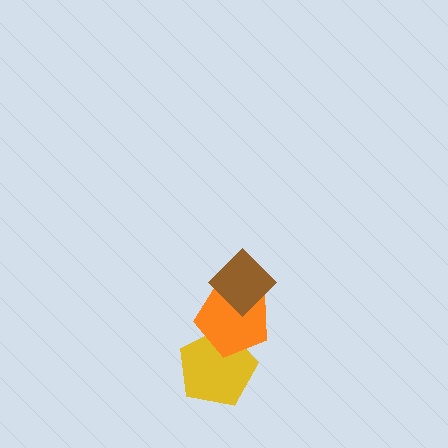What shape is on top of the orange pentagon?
The brown diamond is on top of the orange pentagon.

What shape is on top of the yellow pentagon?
The orange pentagon is on top of the yellow pentagon.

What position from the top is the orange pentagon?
The orange pentagon is 2nd from the top.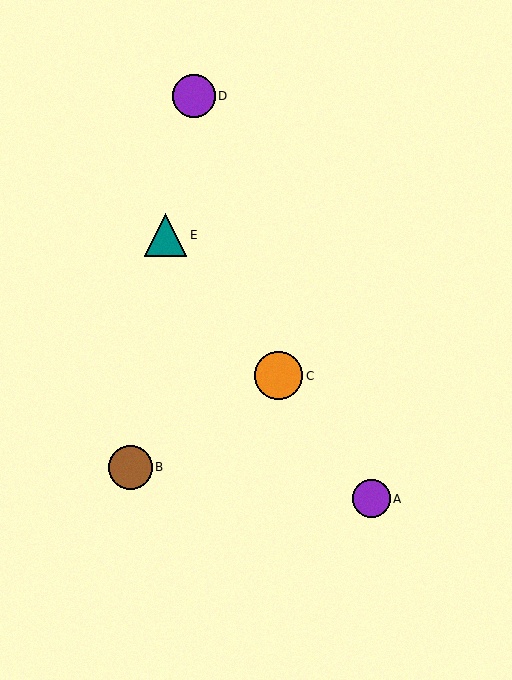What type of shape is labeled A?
Shape A is a purple circle.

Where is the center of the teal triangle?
The center of the teal triangle is at (166, 235).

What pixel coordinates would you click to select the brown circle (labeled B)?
Click at (130, 467) to select the brown circle B.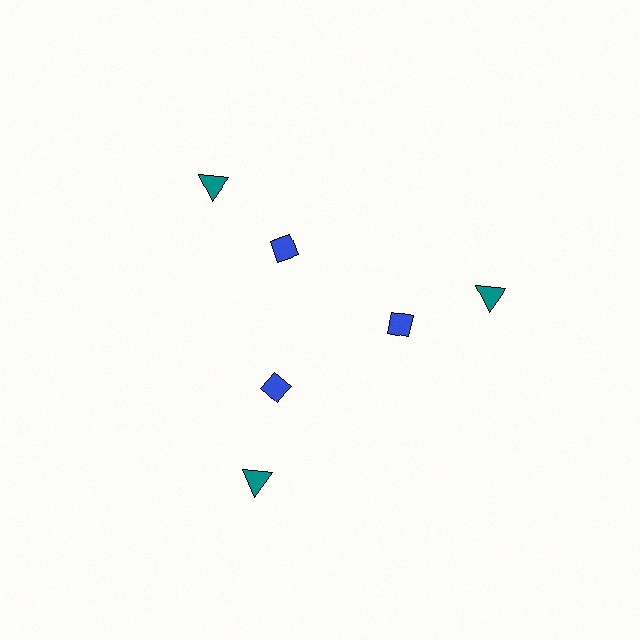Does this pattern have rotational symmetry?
Yes, this pattern has 3-fold rotational symmetry. It looks the same after rotating 120 degrees around the center.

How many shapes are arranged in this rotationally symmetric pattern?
There are 6 shapes, arranged in 3 groups of 2.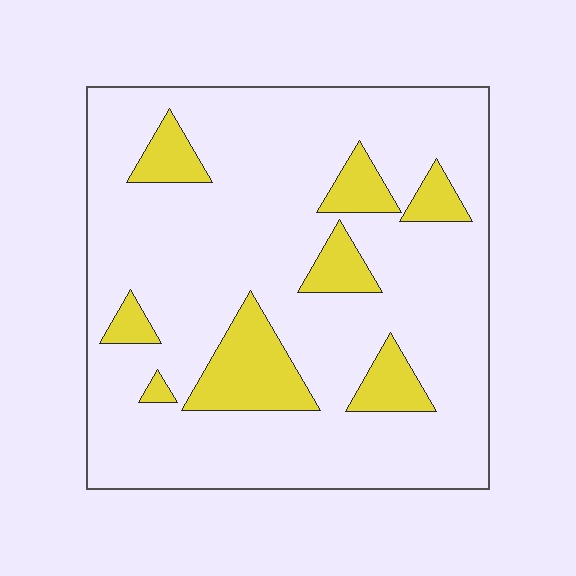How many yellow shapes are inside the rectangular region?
8.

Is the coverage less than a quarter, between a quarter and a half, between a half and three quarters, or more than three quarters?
Less than a quarter.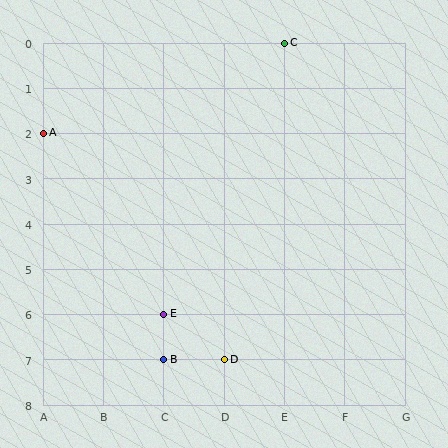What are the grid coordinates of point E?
Point E is at grid coordinates (C, 6).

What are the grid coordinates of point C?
Point C is at grid coordinates (E, 0).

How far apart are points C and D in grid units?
Points C and D are 1 column and 7 rows apart (about 7.1 grid units diagonally).